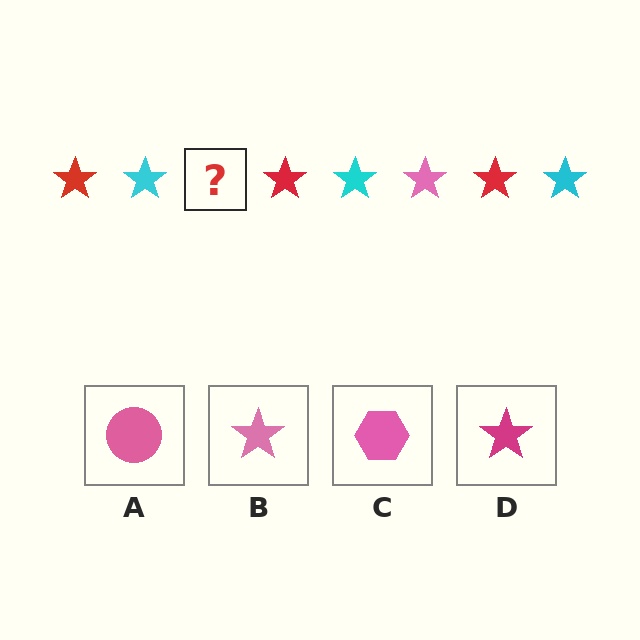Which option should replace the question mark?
Option B.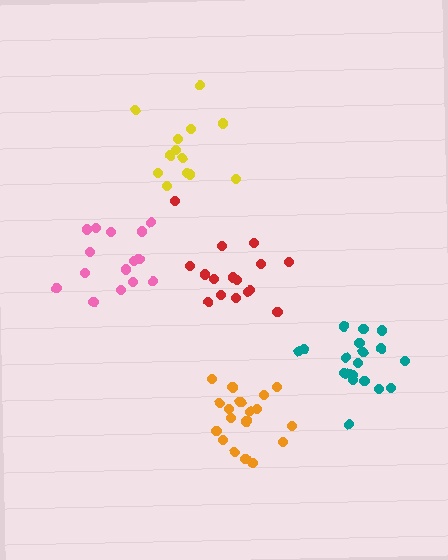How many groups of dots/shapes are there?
There are 5 groups.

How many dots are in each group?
Group 1: 14 dots, Group 2: 20 dots, Group 3: 16 dots, Group 4: 20 dots, Group 5: 15 dots (85 total).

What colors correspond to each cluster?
The clusters are colored: yellow, orange, red, teal, pink.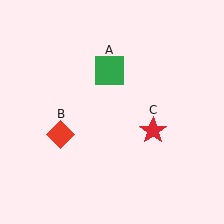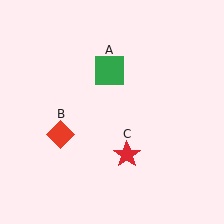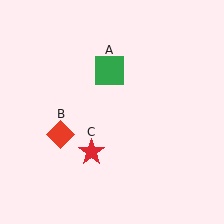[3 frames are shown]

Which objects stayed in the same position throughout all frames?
Green square (object A) and red diamond (object B) remained stationary.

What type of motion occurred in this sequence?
The red star (object C) rotated clockwise around the center of the scene.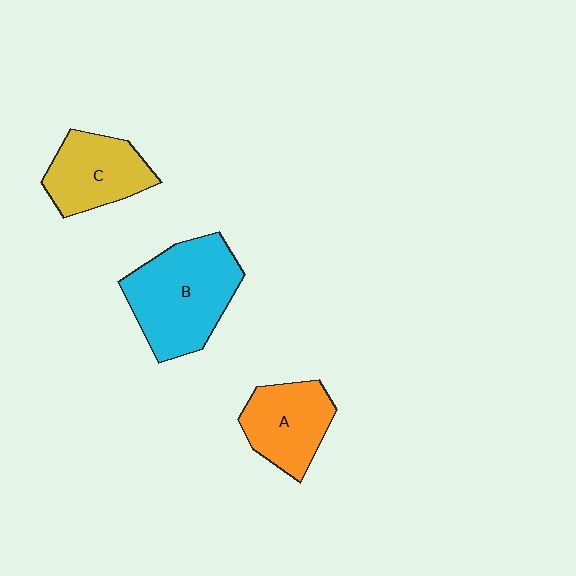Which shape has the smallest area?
Shape A (orange).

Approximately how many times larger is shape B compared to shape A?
Approximately 1.5 times.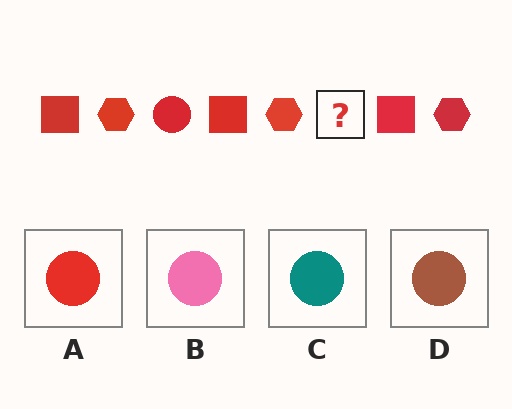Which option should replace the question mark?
Option A.